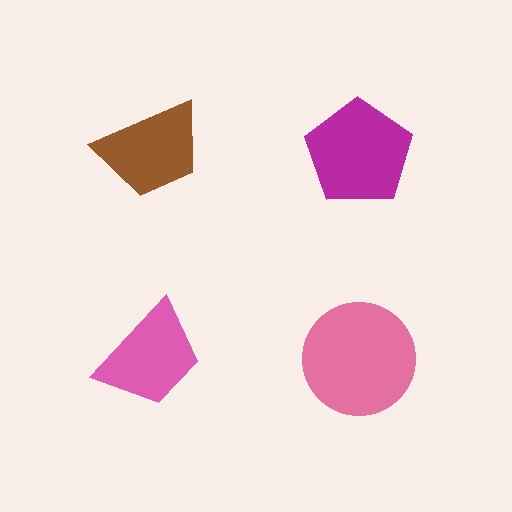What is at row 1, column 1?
A brown trapezoid.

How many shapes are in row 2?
2 shapes.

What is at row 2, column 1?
A pink trapezoid.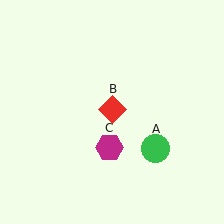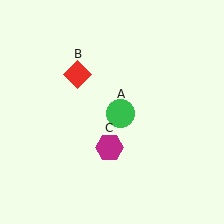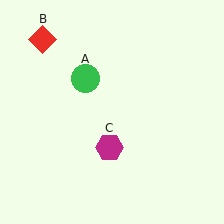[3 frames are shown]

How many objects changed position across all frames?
2 objects changed position: green circle (object A), red diamond (object B).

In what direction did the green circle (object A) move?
The green circle (object A) moved up and to the left.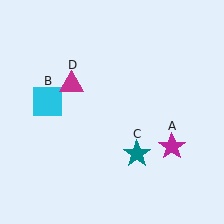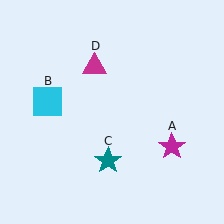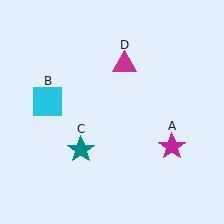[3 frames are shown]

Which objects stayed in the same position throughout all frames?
Magenta star (object A) and cyan square (object B) remained stationary.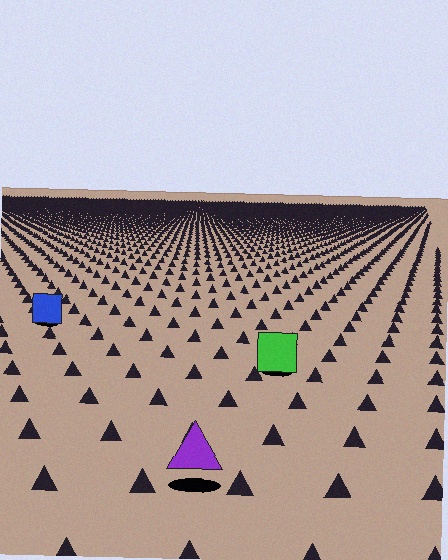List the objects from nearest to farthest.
From nearest to farthest: the purple triangle, the green square, the blue square.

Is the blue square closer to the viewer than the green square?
No. The green square is closer — you can tell from the texture gradient: the ground texture is coarser near it.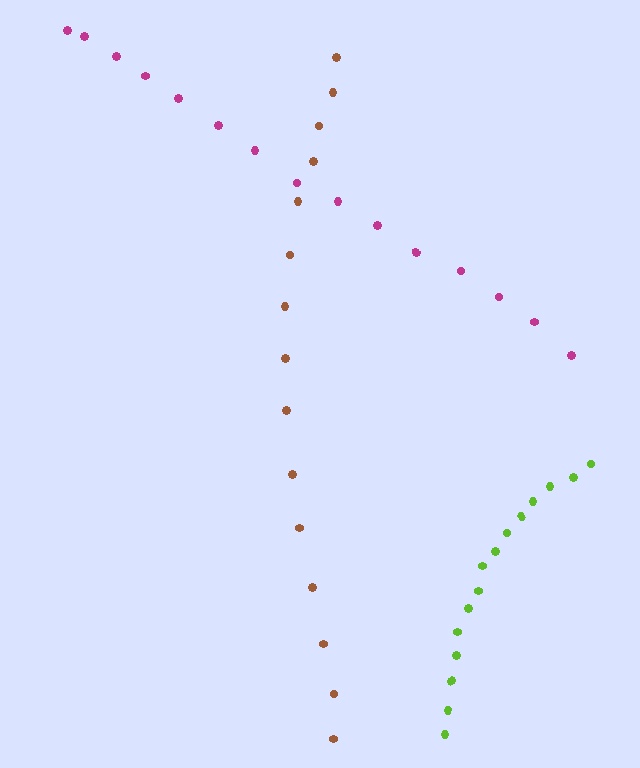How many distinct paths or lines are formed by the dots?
There are 3 distinct paths.